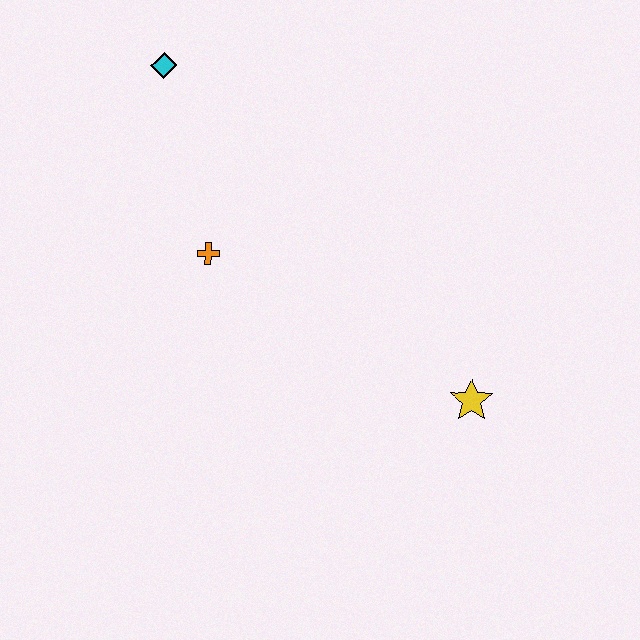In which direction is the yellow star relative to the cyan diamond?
The yellow star is below the cyan diamond.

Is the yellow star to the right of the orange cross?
Yes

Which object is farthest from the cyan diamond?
The yellow star is farthest from the cyan diamond.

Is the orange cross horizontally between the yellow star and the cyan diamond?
Yes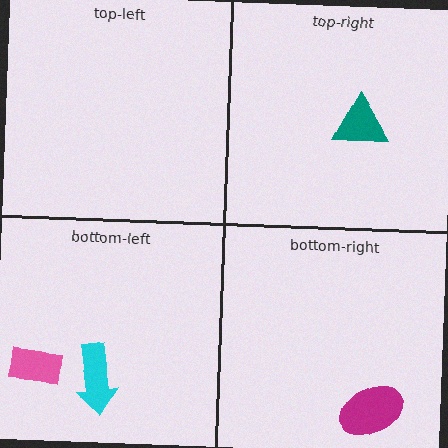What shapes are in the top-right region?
The teal triangle.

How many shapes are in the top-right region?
1.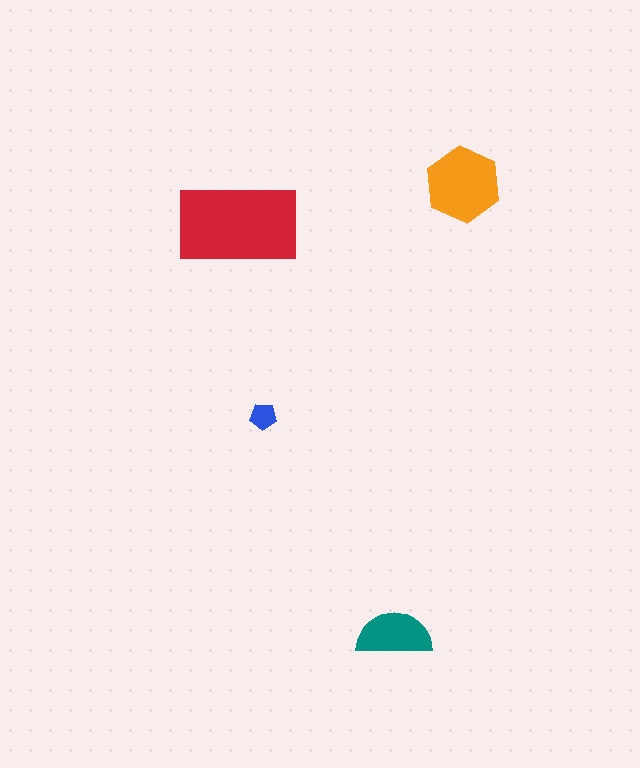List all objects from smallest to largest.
The blue pentagon, the teal semicircle, the orange hexagon, the red rectangle.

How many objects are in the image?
There are 4 objects in the image.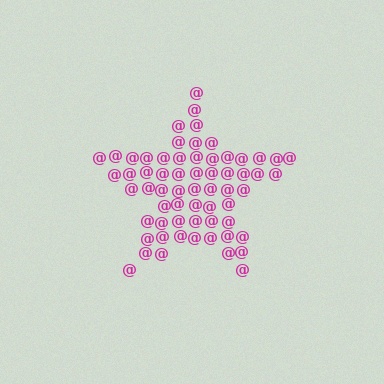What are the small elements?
The small elements are at signs.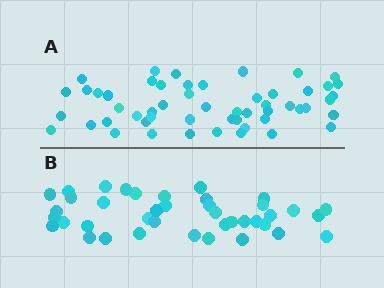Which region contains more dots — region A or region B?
Region A (the top region) has more dots.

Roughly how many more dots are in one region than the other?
Region A has approximately 15 more dots than region B.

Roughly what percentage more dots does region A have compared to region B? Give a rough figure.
About 30% more.